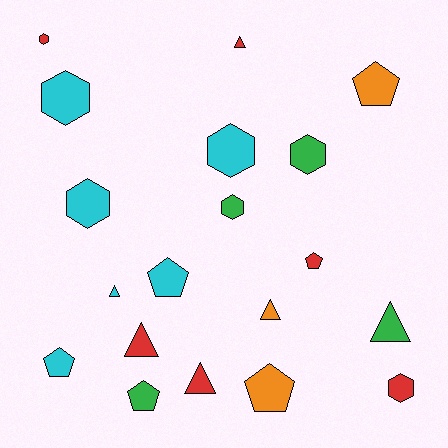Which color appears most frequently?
Cyan, with 6 objects.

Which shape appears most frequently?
Hexagon, with 7 objects.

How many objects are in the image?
There are 19 objects.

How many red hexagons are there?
There are 2 red hexagons.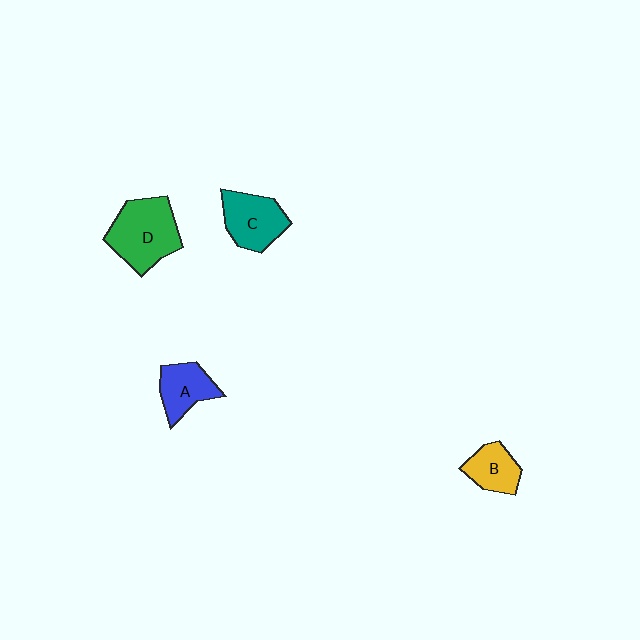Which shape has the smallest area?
Shape B (yellow).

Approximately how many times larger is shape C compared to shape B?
Approximately 1.4 times.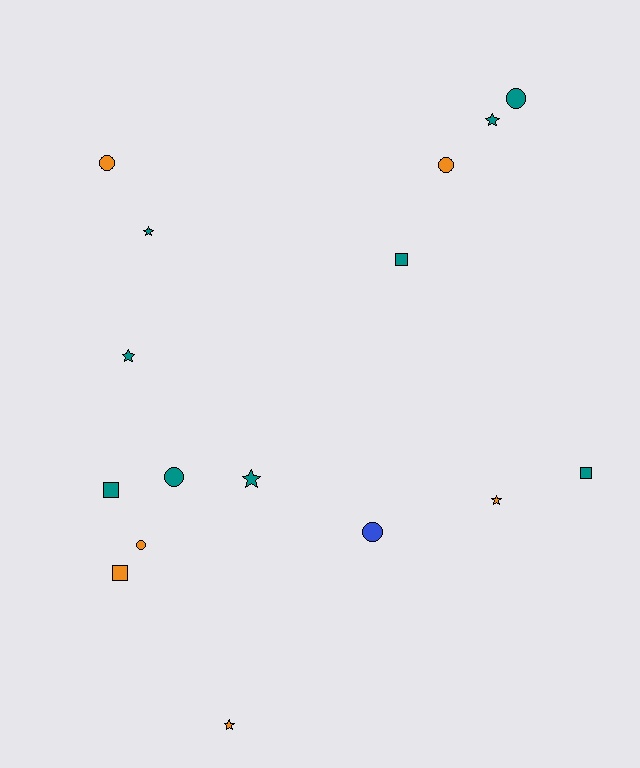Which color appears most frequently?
Teal, with 9 objects.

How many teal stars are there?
There are 4 teal stars.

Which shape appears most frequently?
Circle, with 6 objects.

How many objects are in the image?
There are 16 objects.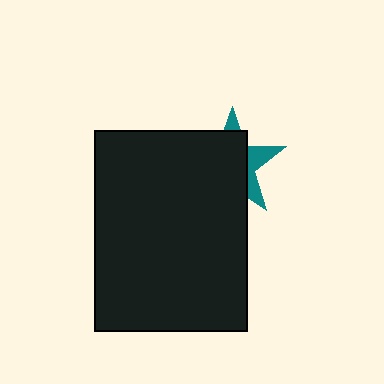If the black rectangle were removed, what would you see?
You would see the complete teal star.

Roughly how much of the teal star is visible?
A small part of it is visible (roughly 31%).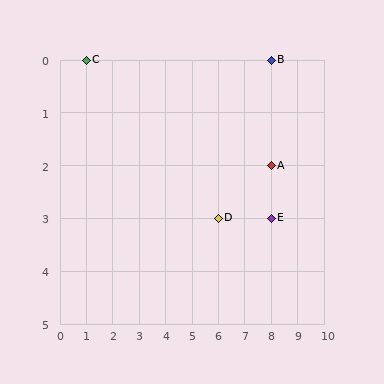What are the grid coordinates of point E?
Point E is at grid coordinates (8, 3).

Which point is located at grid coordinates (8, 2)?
Point A is at (8, 2).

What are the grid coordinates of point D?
Point D is at grid coordinates (6, 3).